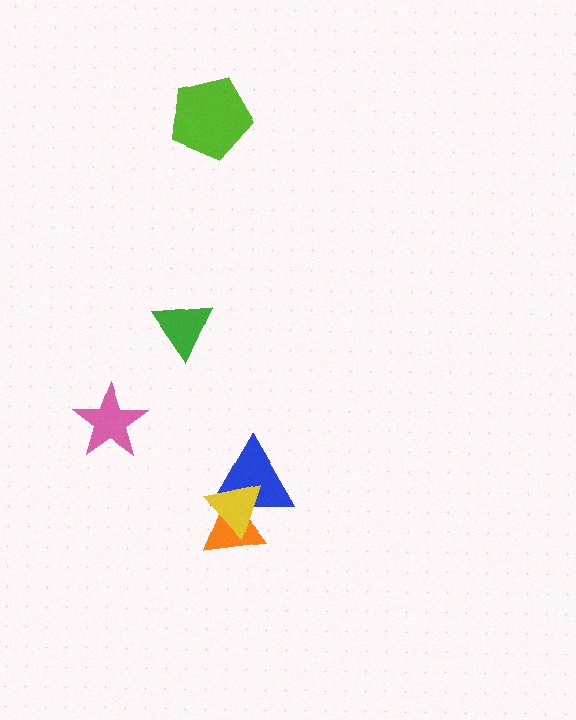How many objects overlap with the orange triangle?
2 objects overlap with the orange triangle.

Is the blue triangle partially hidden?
Yes, it is partially covered by another shape.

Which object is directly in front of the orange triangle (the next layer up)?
The blue triangle is directly in front of the orange triangle.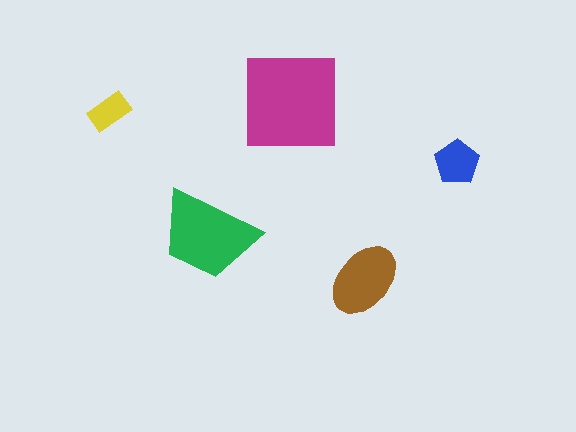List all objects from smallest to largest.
The yellow rectangle, the blue pentagon, the brown ellipse, the green trapezoid, the magenta square.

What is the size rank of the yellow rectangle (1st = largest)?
5th.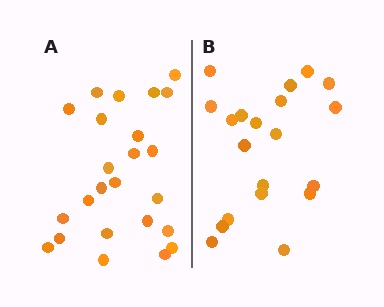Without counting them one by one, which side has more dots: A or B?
Region A (the left region) has more dots.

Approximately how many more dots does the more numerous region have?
Region A has about 4 more dots than region B.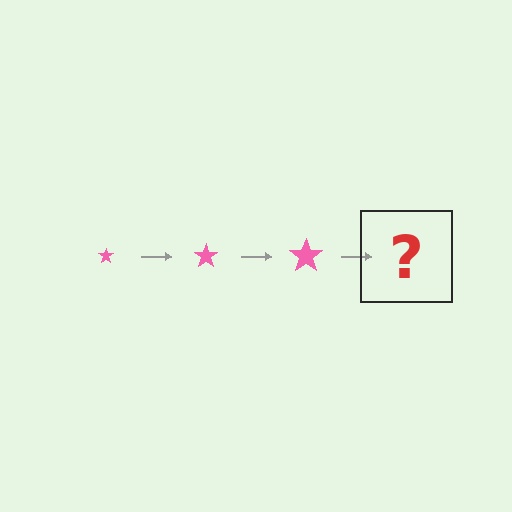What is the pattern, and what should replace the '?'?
The pattern is that the star gets progressively larger each step. The '?' should be a pink star, larger than the previous one.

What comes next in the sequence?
The next element should be a pink star, larger than the previous one.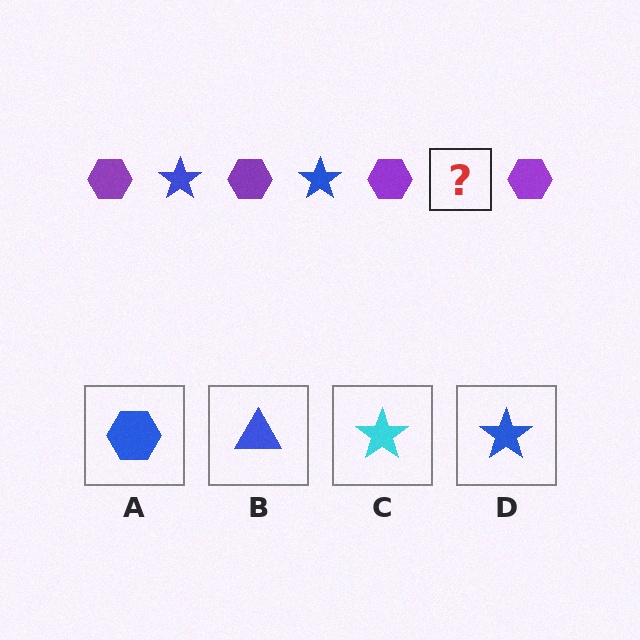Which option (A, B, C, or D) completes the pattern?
D.